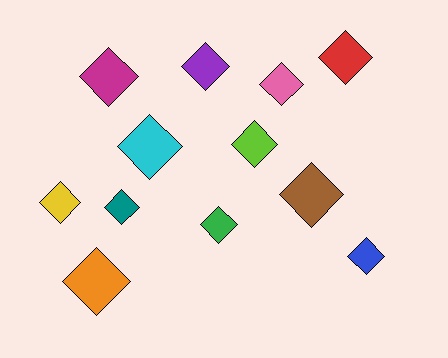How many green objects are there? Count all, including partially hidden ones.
There is 1 green object.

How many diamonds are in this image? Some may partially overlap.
There are 12 diamonds.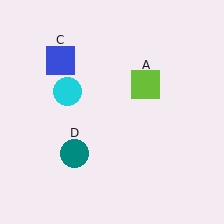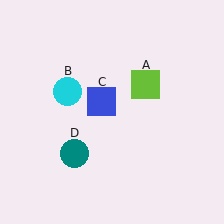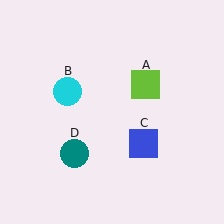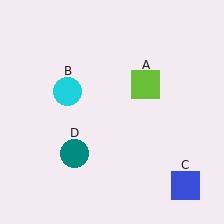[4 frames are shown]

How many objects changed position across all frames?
1 object changed position: blue square (object C).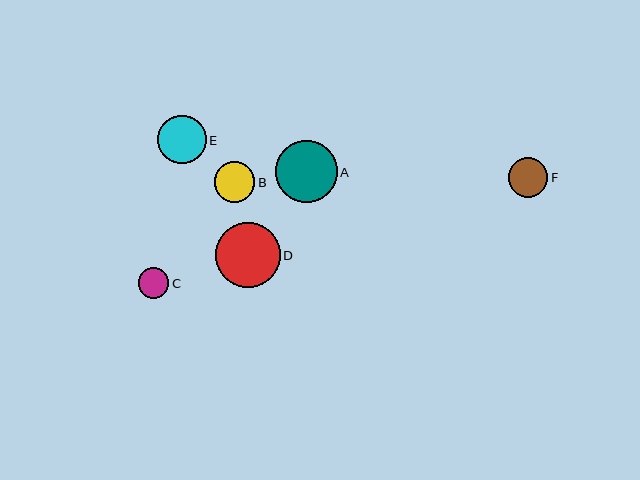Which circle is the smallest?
Circle C is the smallest with a size of approximately 30 pixels.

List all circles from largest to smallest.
From largest to smallest: D, A, E, B, F, C.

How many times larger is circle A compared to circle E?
Circle A is approximately 1.3 times the size of circle E.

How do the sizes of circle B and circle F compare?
Circle B and circle F are approximately the same size.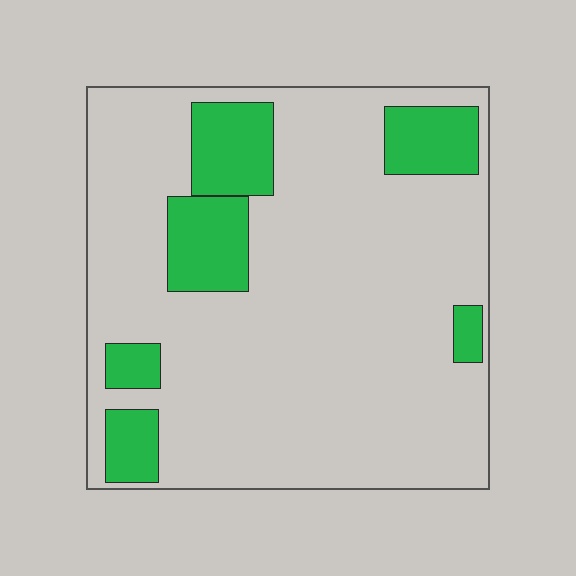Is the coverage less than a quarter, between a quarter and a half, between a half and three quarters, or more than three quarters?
Less than a quarter.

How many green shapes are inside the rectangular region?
6.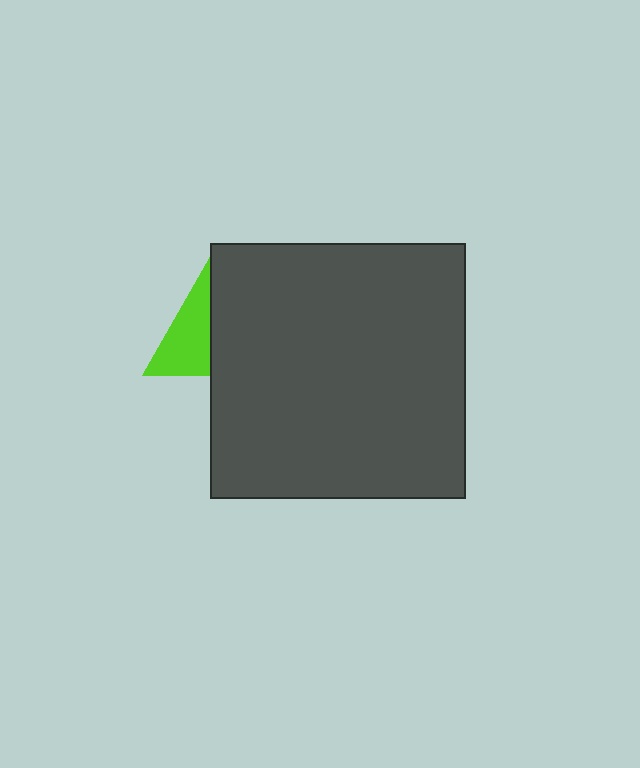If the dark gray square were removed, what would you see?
You would see the complete lime triangle.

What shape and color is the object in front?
The object in front is a dark gray square.